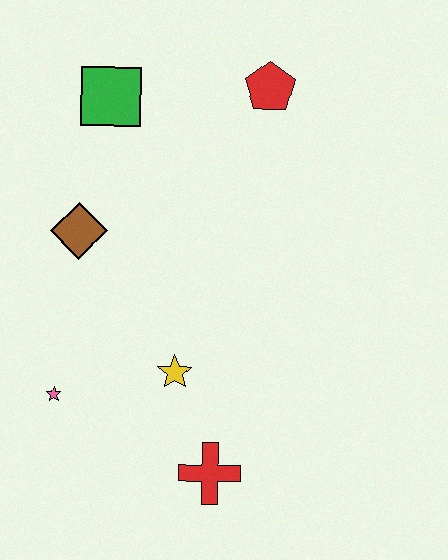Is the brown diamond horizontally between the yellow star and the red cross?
No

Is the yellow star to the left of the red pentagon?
Yes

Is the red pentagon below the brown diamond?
No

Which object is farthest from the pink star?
The red pentagon is farthest from the pink star.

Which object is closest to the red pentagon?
The green square is closest to the red pentagon.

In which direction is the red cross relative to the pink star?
The red cross is to the right of the pink star.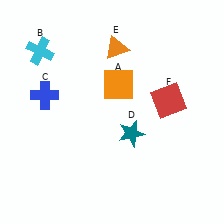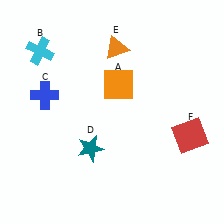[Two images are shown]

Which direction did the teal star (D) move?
The teal star (D) moved left.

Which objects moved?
The objects that moved are: the teal star (D), the red square (F).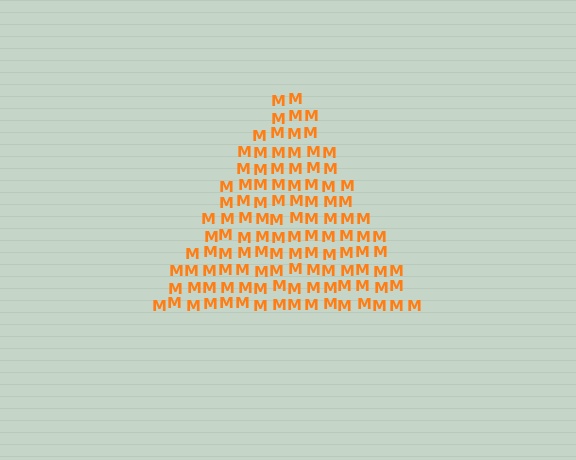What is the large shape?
The large shape is a triangle.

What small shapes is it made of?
It is made of small letter M's.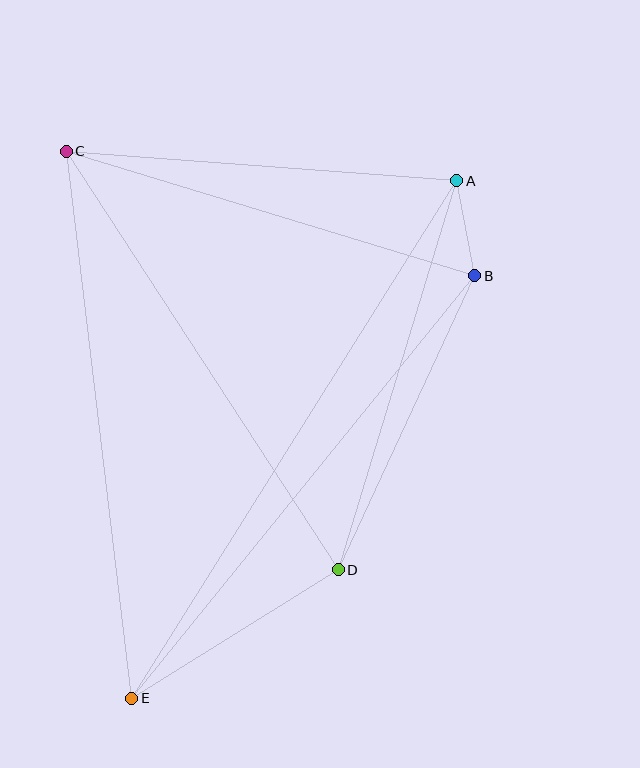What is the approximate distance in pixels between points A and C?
The distance between A and C is approximately 392 pixels.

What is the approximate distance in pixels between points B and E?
The distance between B and E is approximately 544 pixels.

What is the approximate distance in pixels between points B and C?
The distance between B and C is approximately 427 pixels.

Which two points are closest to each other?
Points A and B are closest to each other.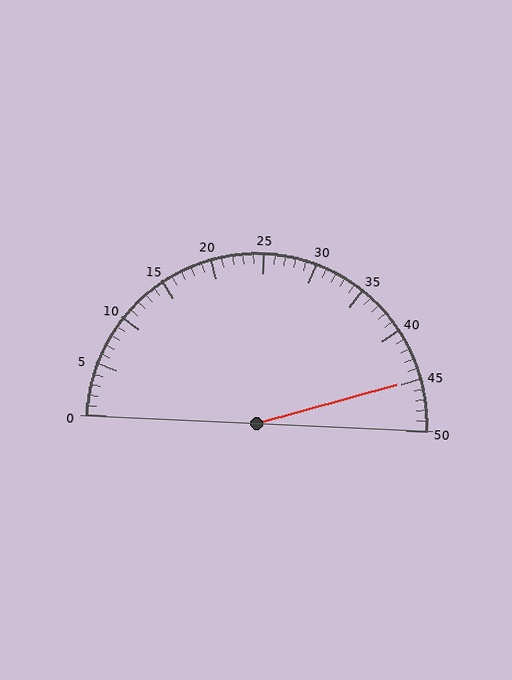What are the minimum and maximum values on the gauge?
The gauge ranges from 0 to 50.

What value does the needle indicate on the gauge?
The needle indicates approximately 45.